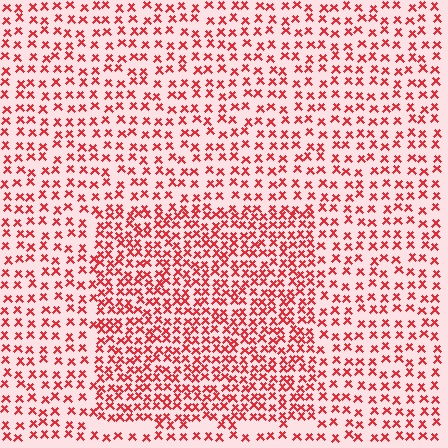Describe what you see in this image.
The image contains small red elements arranged at two different densities. A rectangle-shaped region is visible where the elements are more densely packed than the surrounding area.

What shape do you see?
I see a rectangle.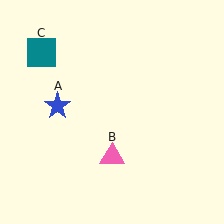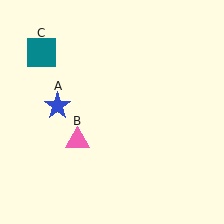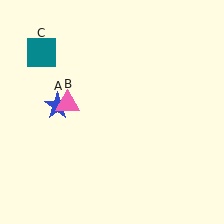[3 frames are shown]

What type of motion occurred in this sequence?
The pink triangle (object B) rotated clockwise around the center of the scene.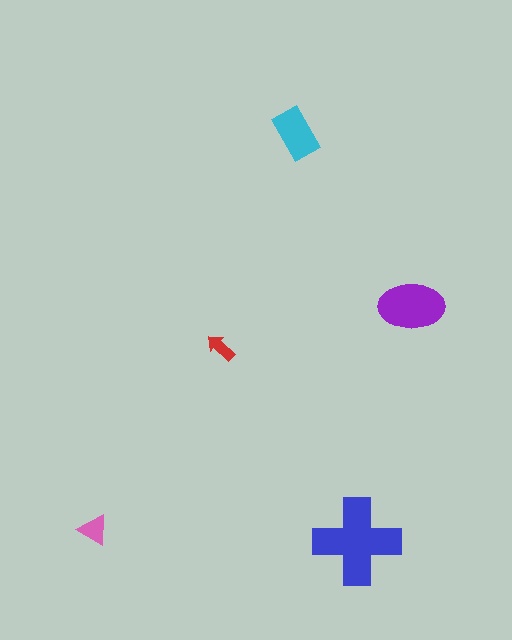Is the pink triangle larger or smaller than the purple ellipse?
Smaller.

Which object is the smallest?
The red arrow.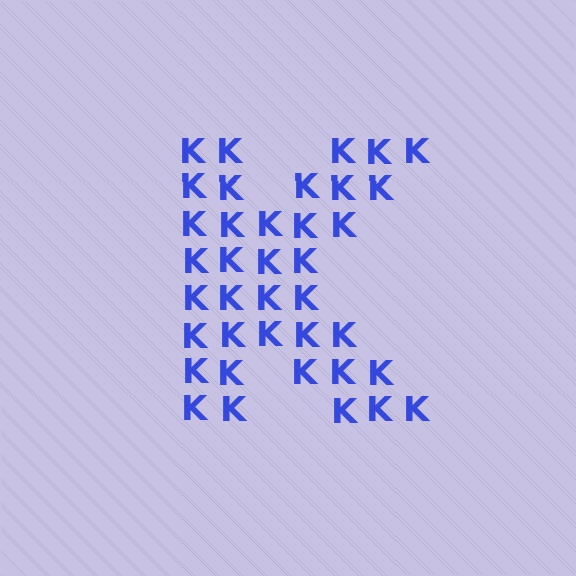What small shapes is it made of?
It is made of small letter K's.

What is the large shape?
The large shape is the letter K.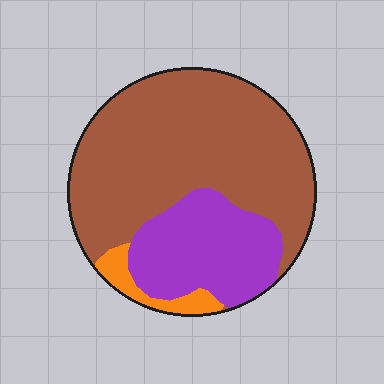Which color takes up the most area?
Brown, at roughly 65%.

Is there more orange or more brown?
Brown.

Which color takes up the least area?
Orange, at roughly 5%.